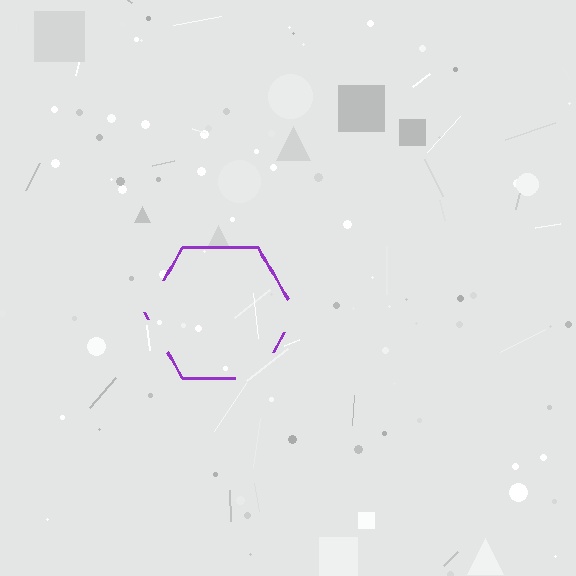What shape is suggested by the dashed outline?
The dashed outline suggests a hexagon.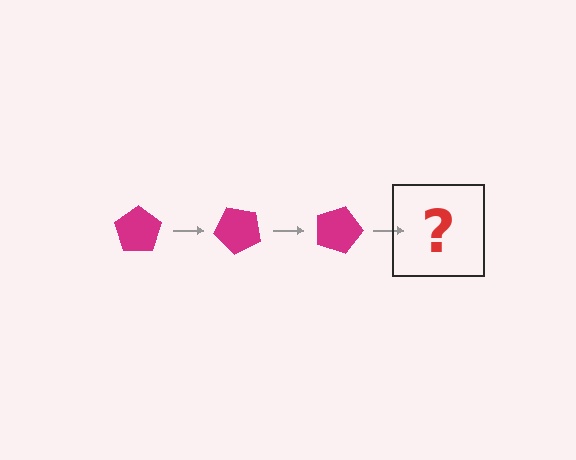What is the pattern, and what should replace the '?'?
The pattern is that the pentagon rotates 45 degrees each step. The '?' should be a magenta pentagon rotated 135 degrees.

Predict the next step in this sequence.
The next step is a magenta pentagon rotated 135 degrees.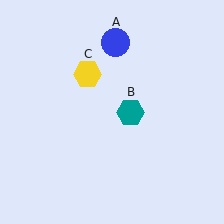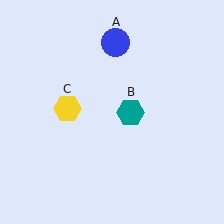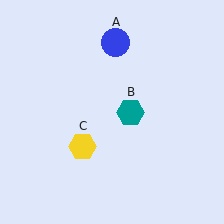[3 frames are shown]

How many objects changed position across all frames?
1 object changed position: yellow hexagon (object C).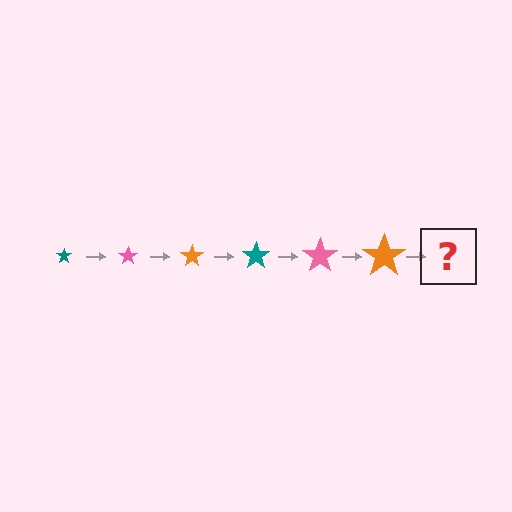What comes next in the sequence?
The next element should be a teal star, larger than the previous one.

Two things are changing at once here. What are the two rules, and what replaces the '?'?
The two rules are that the star grows larger each step and the color cycles through teal, pink, and orange. The '?' should be a teal star, larger than the previous one.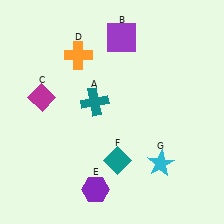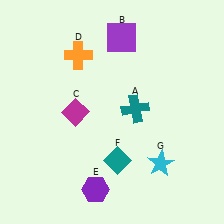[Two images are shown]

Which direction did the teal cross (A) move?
The teal cross (A) moved right.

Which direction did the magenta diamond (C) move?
The magenta diamond (C) moved right.